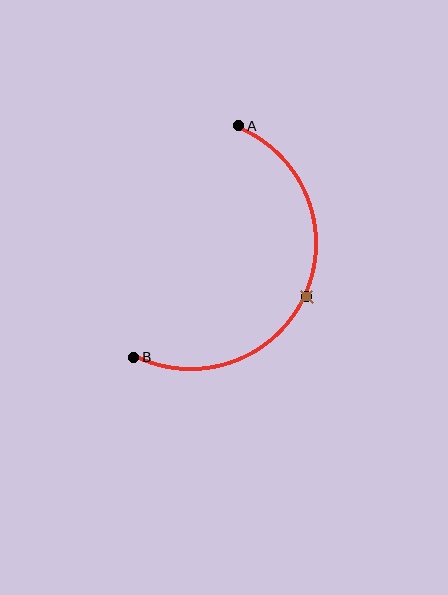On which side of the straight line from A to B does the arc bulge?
The arc bulges to the right of the straight line connecting A and B.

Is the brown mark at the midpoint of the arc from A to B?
Yes. The brown mark lies on the arc at equal arc-length from both A and B — it is the arc midpoint.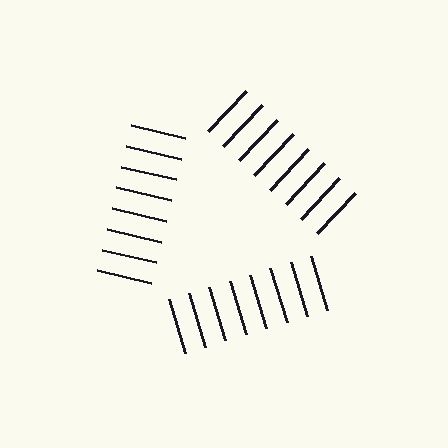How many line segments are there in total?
24 — 8 along each of the 3 edges.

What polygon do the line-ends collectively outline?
An illusory triangle — the line segments terminate on its edges but no continuous stroke is drawn.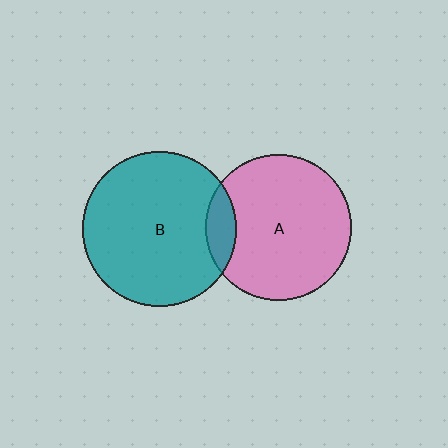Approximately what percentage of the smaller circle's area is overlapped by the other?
Approximately 10%.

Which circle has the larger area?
Circle B (teal).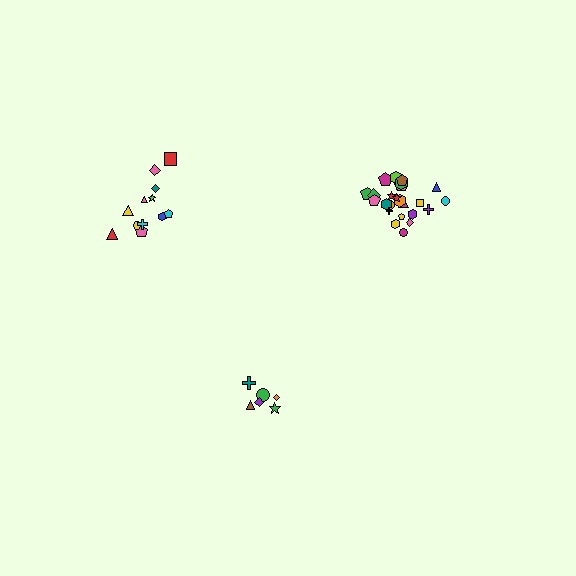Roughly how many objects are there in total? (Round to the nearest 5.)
Roughly 45 objects in total.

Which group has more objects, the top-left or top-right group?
The top-right group.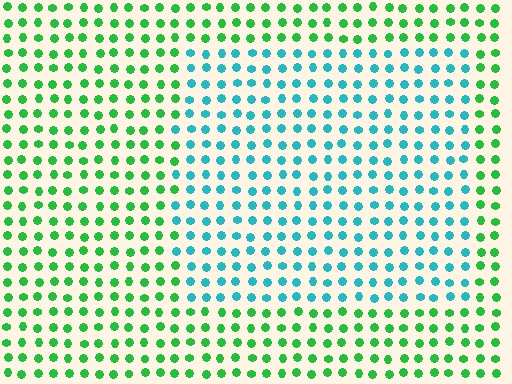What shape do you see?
I see a rectangle.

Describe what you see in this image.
The image is filled with small green elements in a uniform arrangement. A rectangle-shaped region is visible where the elements are tinted to a slightly different hue, forming a subtle color boundary.